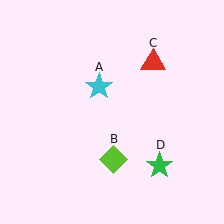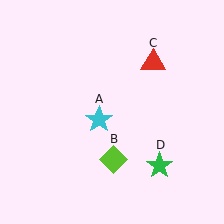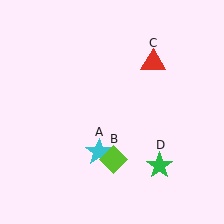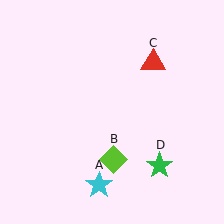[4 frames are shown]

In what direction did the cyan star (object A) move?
The cyan star (object A) moved down.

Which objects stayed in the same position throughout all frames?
Lime diamond (object B) and red triangle (object C) and green star (object D) remained stationary.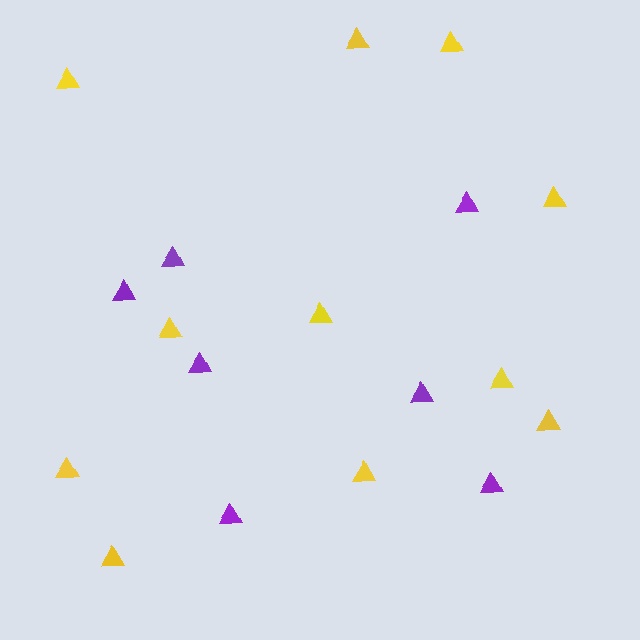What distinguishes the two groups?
There are 2 groups: one group of yellow triangles (11) and one group of purple triangles (7).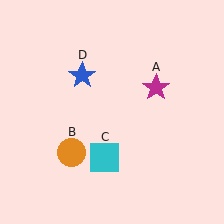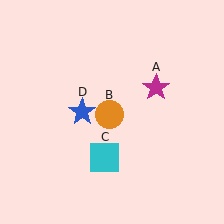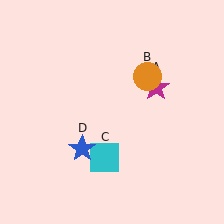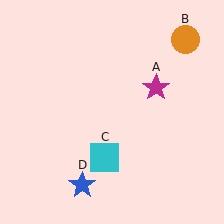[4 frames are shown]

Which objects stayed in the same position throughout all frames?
Magenta star (object A) and cyan square (object C) remained stationary.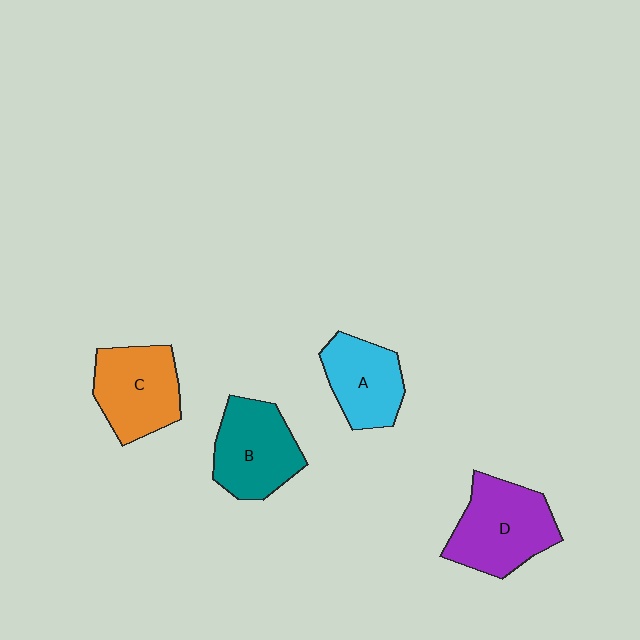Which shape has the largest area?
Shape D (purple).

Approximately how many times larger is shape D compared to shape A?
Approximately 1.3 times.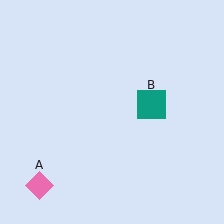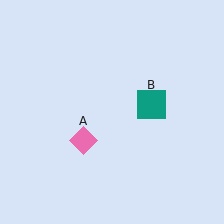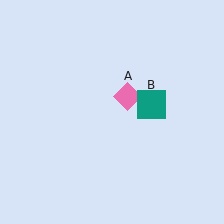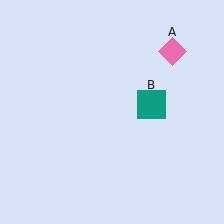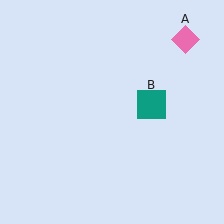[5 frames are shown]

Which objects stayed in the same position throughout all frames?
Teal square (object B) remained stationary.